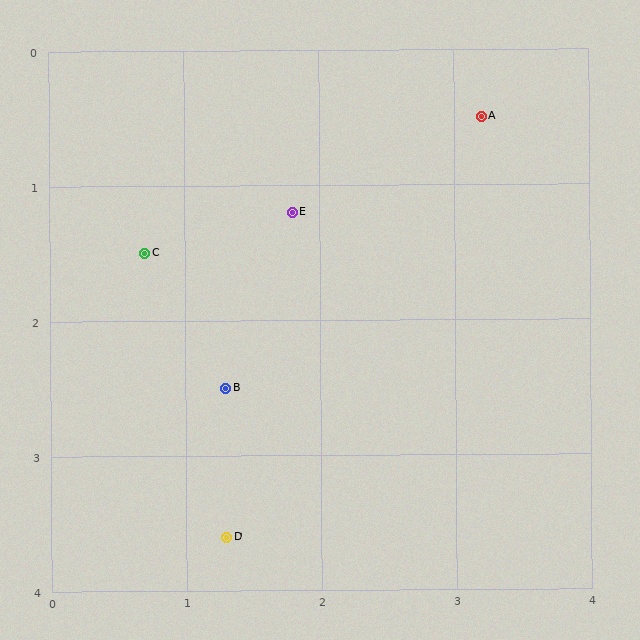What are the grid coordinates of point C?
Point C is at approximately (0.7, 1.5).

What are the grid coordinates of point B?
Point B is at approximately (1.3, 2.5).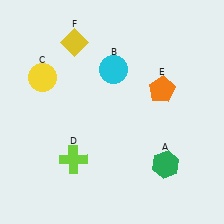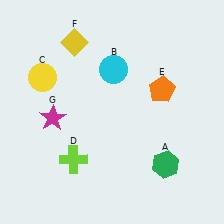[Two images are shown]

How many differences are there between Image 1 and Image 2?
There is 1 difference between the two images.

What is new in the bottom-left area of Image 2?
A magenta star (G) was added in the bottom-left area of Image 2.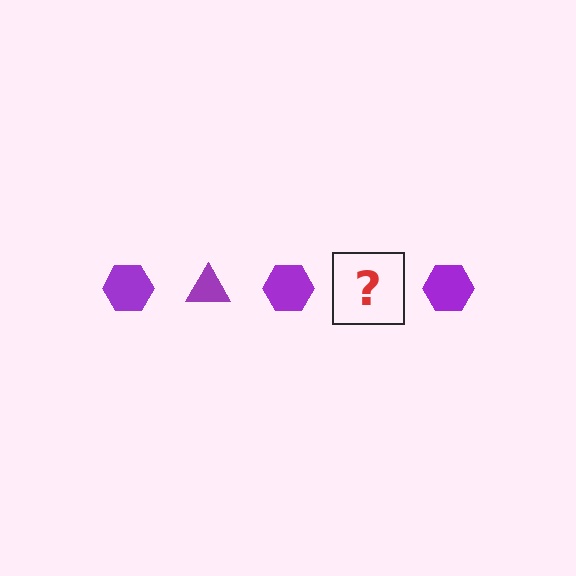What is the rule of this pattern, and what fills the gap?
The rule is that the pattern cycles through hexagon, triangle shapes in purple. The gap should be filled with a purple triangle.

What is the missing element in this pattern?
The missing element is a purple triangle.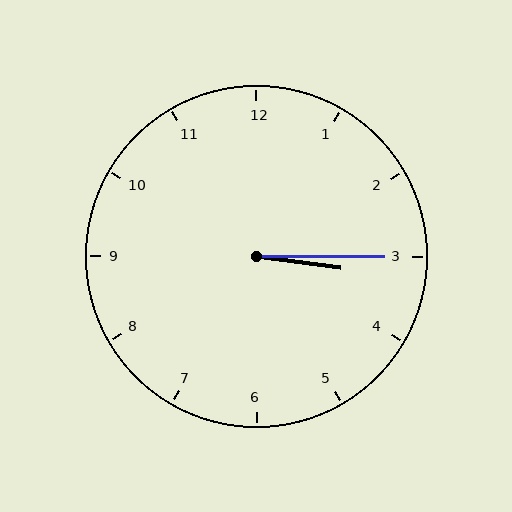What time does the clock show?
3:15.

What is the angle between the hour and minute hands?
Approximately 8 degrees.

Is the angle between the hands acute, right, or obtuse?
It is acute.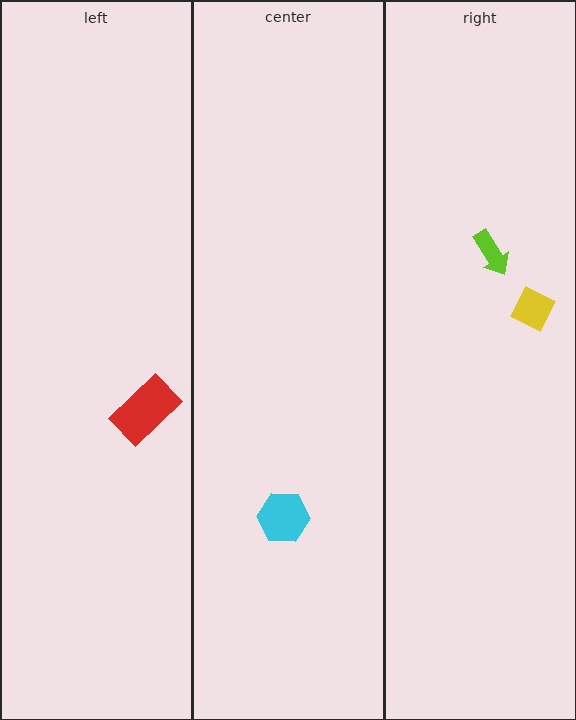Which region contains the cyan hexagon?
The center region.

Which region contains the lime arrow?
The right region.